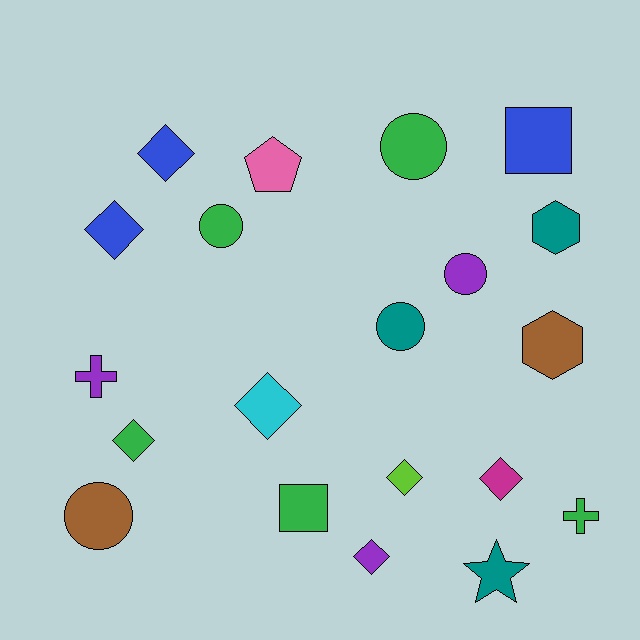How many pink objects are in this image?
There is 1 pink object.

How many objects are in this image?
There are 20 objects.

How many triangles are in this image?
There are no triangles.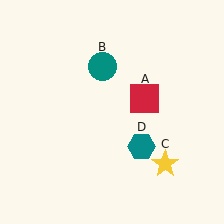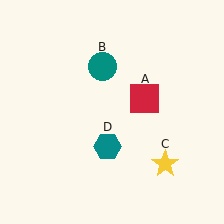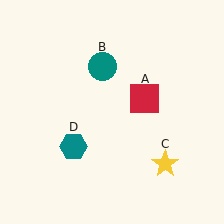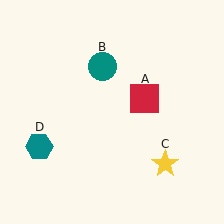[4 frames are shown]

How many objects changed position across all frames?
1 object changed position: teal hexagon (object D).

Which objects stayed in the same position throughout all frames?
Red square (object A) and teal circle (object B) and yellow star (object C) remained stationary.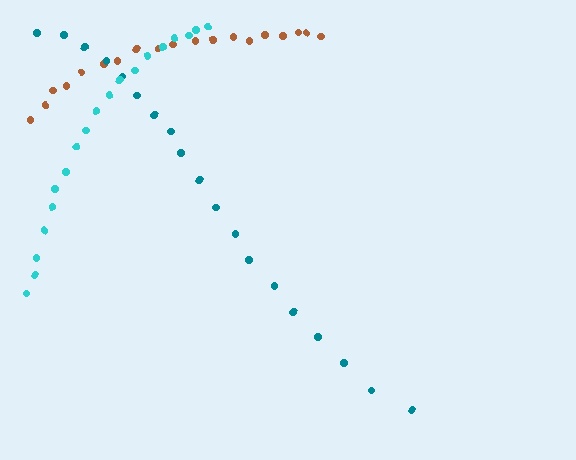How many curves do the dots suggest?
There are 3 distinct paths.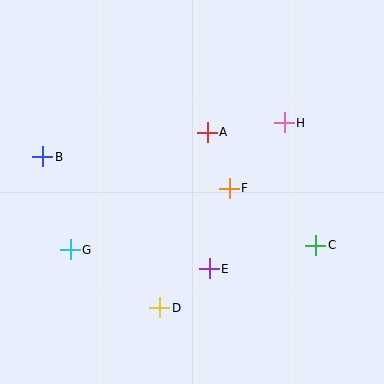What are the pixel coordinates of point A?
Point A is at (207, 132).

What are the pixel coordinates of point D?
Point D is at (159, 308).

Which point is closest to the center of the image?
Point F at (229, 188) is closest to the center.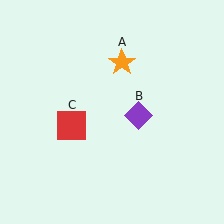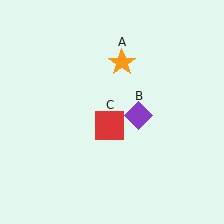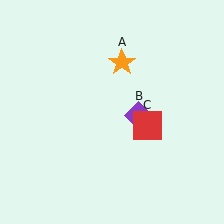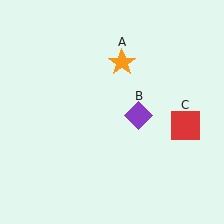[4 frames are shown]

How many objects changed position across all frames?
1 object changed position: red square (object C).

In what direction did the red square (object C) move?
The red square (object C) moved right.